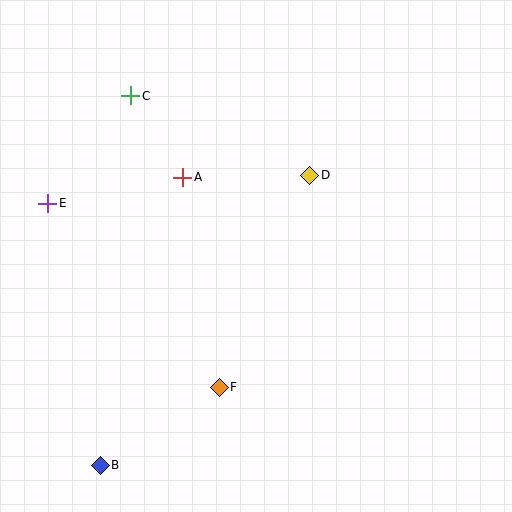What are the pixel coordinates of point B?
Point B is at (100, 465).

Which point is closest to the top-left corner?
Point C is closest to the top-left corner.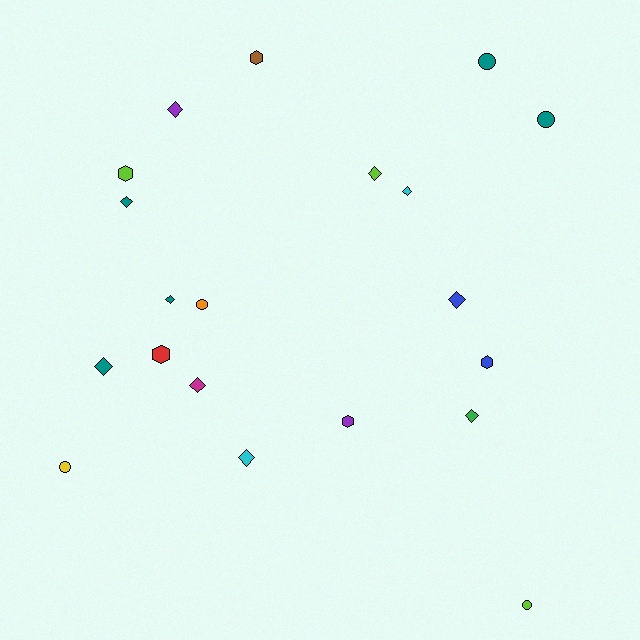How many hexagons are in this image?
There are 5 hexagons.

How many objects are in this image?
There are 20 objects.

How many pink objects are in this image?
There are no pink objects.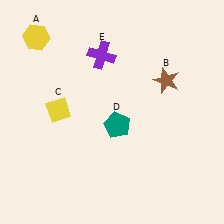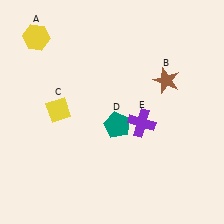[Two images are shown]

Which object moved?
The purple cross (E) moved down.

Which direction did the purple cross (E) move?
The purple cross (E) moved down.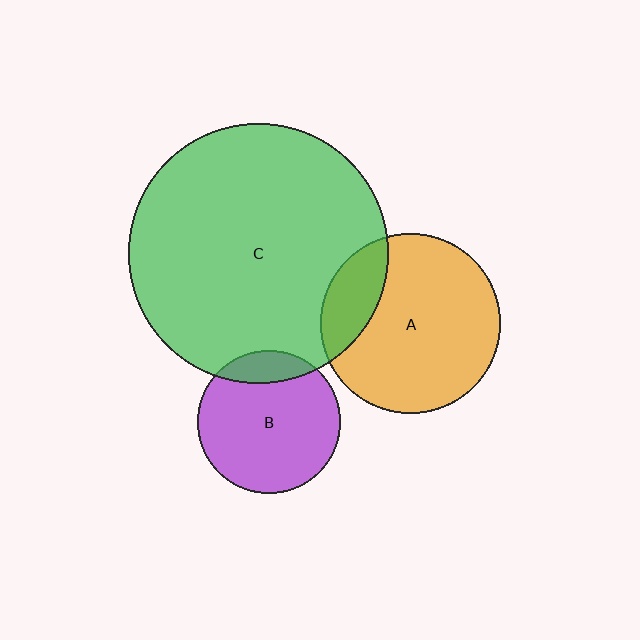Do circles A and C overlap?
Yes.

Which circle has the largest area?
Circle C (green).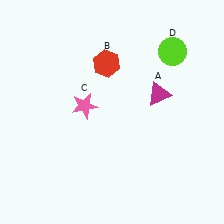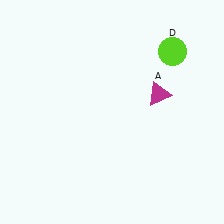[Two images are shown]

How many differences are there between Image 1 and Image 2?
There are 2 differences between the two images.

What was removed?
The red hexagon (B), the pink star (C) were removed in Image 2.